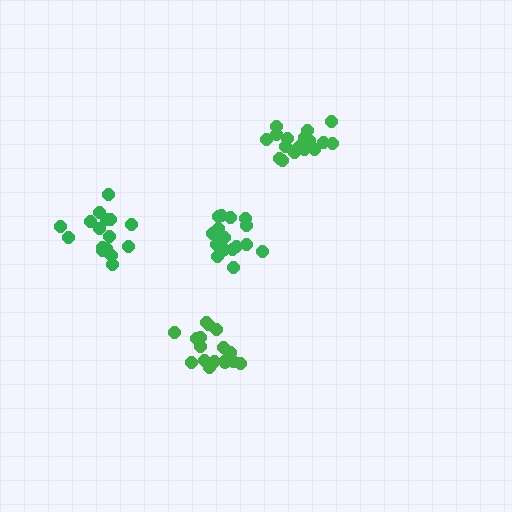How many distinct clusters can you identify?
There are 4 distinct clusters.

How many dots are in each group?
Group 1: 19 dots, Group 2: 18 dots, Group 3: 16 dots, Group 4: 17 dots (70 total).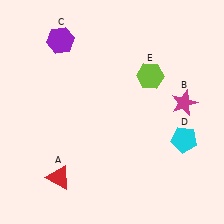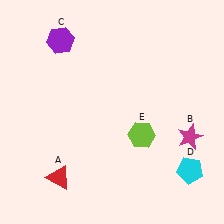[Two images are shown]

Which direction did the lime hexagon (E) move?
The lime hexagon (E) moved down.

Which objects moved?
The objects that moved are: the magenta star (B), the cyan pentagon (D), the lime hexagon (E).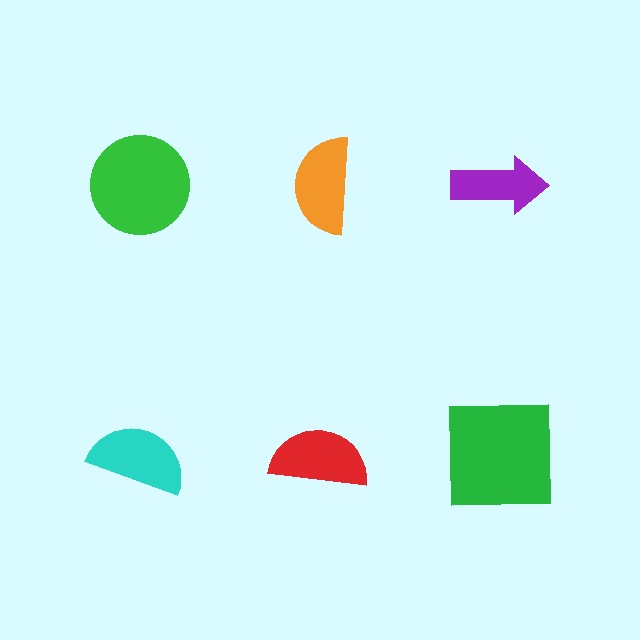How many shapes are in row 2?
3 shapes.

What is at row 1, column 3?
A purple arrow.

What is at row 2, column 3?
A green square.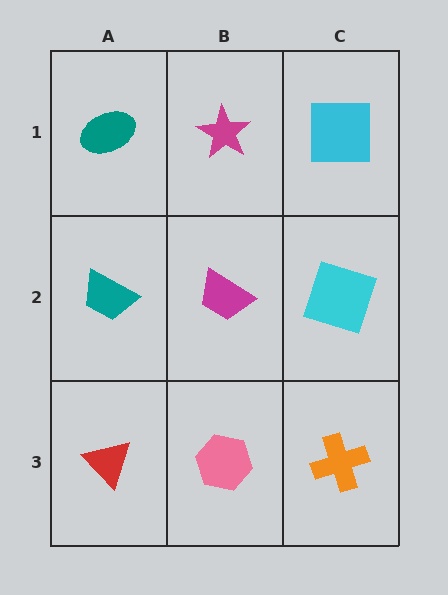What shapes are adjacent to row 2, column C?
A cyan square (row 1, column C), an orange cross (row 3, column C), a magenta trapezoid (row 2, column B).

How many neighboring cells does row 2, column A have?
3.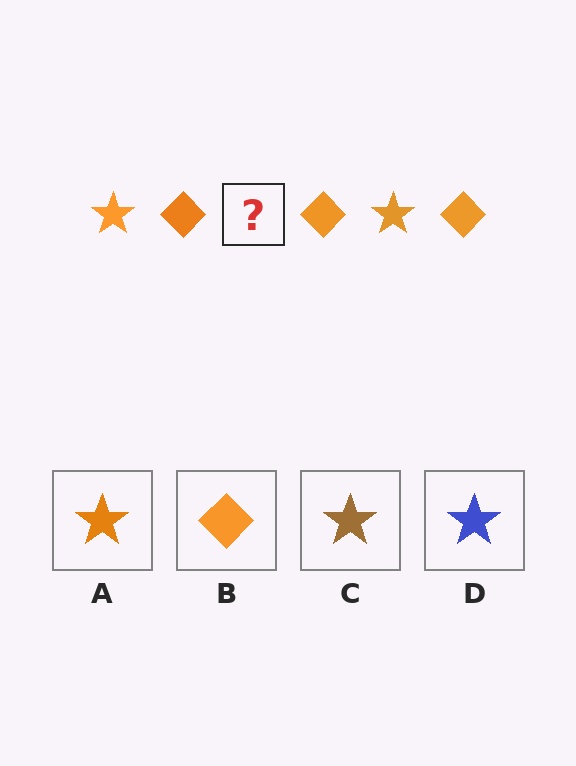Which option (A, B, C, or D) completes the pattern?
A.